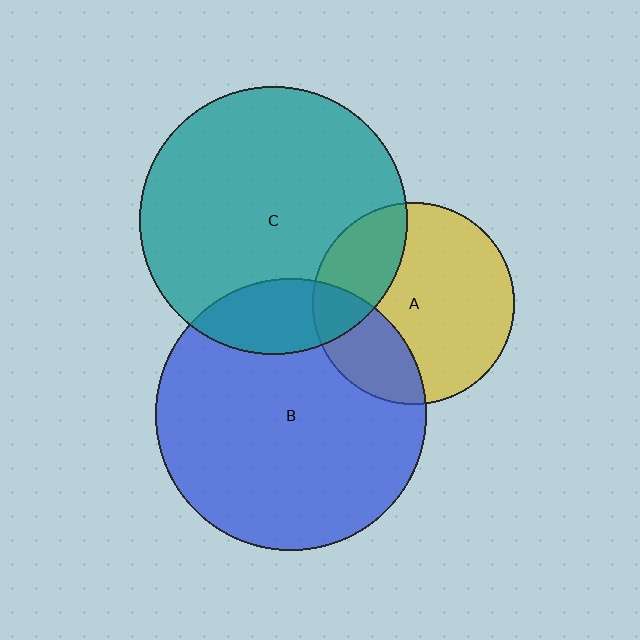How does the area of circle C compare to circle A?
Approximately 1.8 times.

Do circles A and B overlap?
Yes.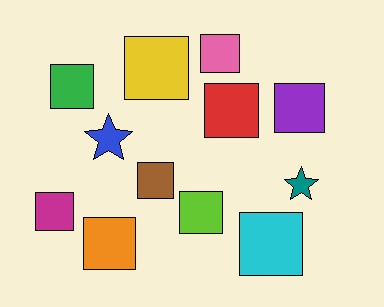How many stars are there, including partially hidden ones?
There are 2 stars.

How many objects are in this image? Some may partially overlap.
There are 12 objects.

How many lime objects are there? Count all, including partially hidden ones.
There is 1 lime object.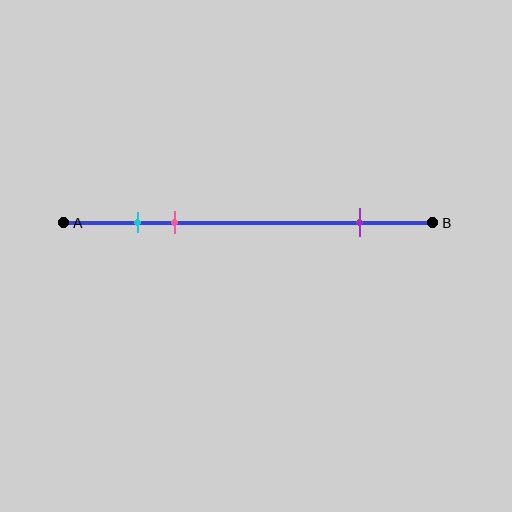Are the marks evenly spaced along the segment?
No, the marks are not evenly spaced.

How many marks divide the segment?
There are 3 marks dividing the segment.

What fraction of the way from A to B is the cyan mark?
The cyan mark is approximately 20% (0.2) of the way from A to B.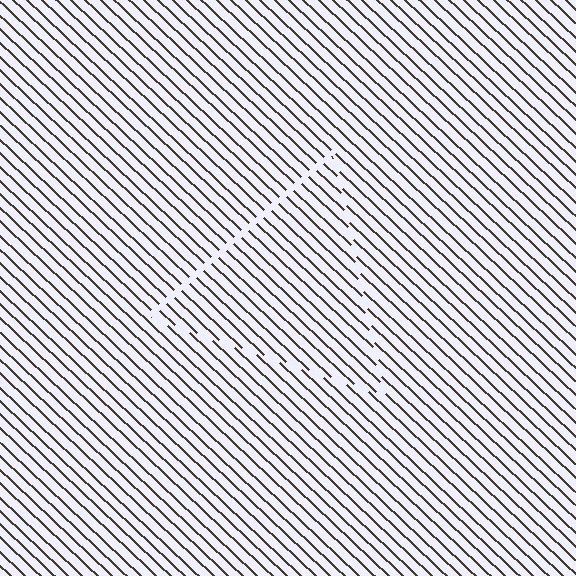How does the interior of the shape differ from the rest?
The interior of the shape contains the same grating, shifted by half a period — the contour is defined by the phase discontinuity where line-ends from the inner and outer gratings abut.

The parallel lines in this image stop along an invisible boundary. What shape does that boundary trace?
An illusory triangle. The interior of the shape contains the same grating, shifted by half a period — the contour is defined by the phase discontinuity where line-ends from the inner and outer gratings abut.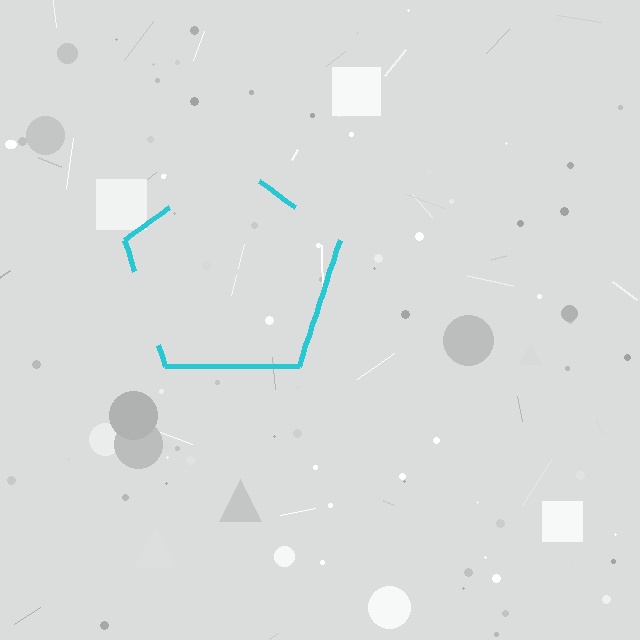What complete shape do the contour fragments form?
The contour fragments form a pentagon.